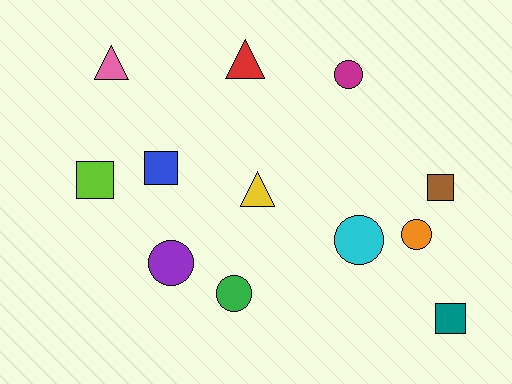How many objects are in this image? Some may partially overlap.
There are 12 objects.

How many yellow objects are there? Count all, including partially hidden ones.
There is 1 yellow object.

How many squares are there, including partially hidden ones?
There are 4 squares.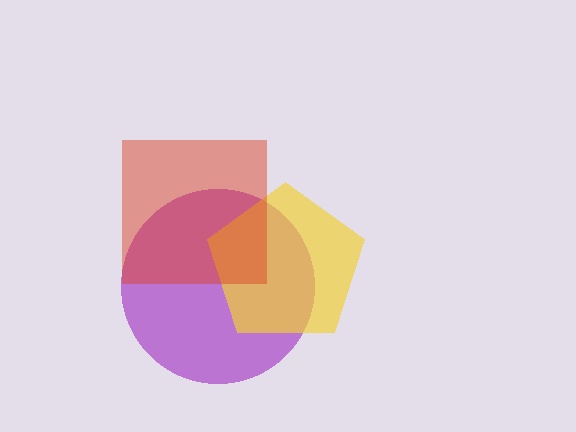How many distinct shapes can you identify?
There are 3 distinct shapes: a purple circle, a yellow pentagon, a red square.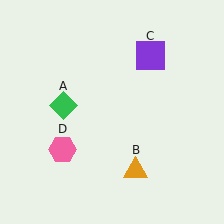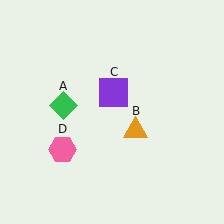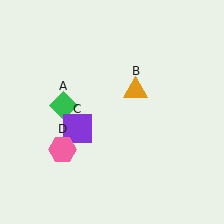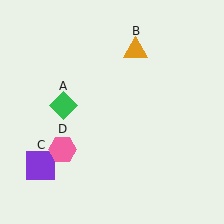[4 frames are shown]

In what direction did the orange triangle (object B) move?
The orange triangle (object B) moved up.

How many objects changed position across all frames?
2 objects changed position: orange triangle (object B), purple square (object C).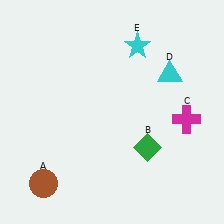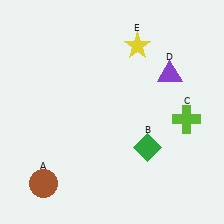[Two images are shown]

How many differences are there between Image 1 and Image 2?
There are 3 differences between the two images.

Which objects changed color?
C changed from magenta to lime. D changed from cyan to purple. E changed from cyan to yellow.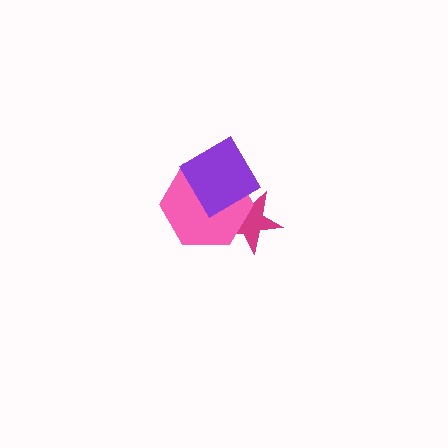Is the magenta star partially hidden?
Yes, it is partially covered by another shape.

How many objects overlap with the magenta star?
2 objects overlap with the magenta star.